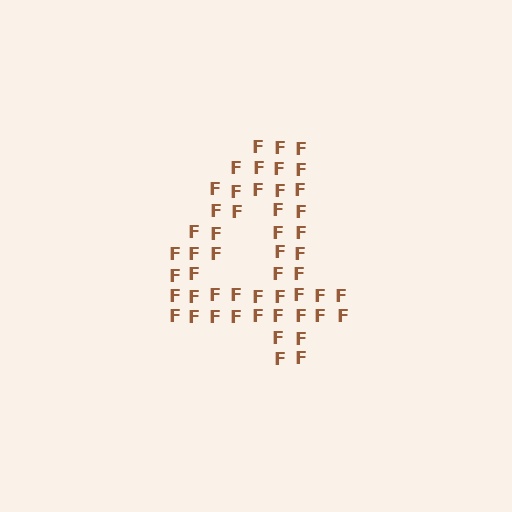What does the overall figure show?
The overall figure shows the digit 4.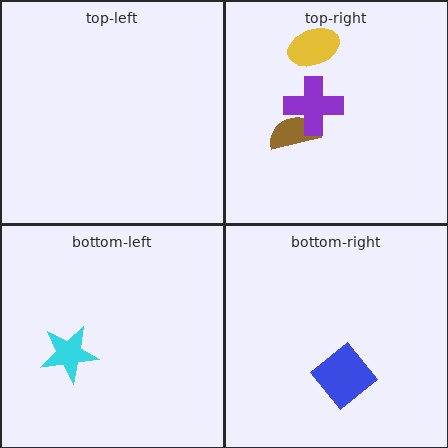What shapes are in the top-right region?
The brown semicircle, the yellow ellipse, the purple cross.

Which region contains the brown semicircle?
The top-right region.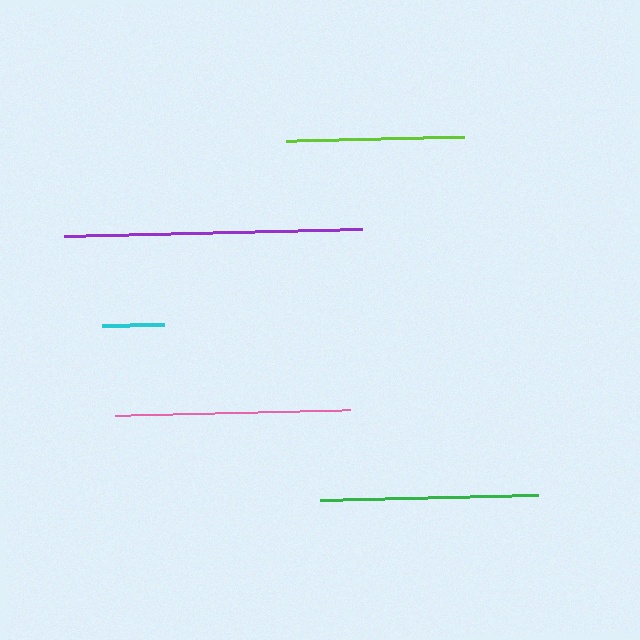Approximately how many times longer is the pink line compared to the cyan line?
The pink line is approximately 3.8 times the length of the cyan line.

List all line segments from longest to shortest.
From longest to shortest: purple, pink, green, lime, cyan.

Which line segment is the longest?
The purple line is the longest at approximately 298 pixels.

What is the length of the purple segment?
The purple segment is approximately 298 pixels long.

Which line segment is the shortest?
The cyan line is the shortest at approximately 63 pixels.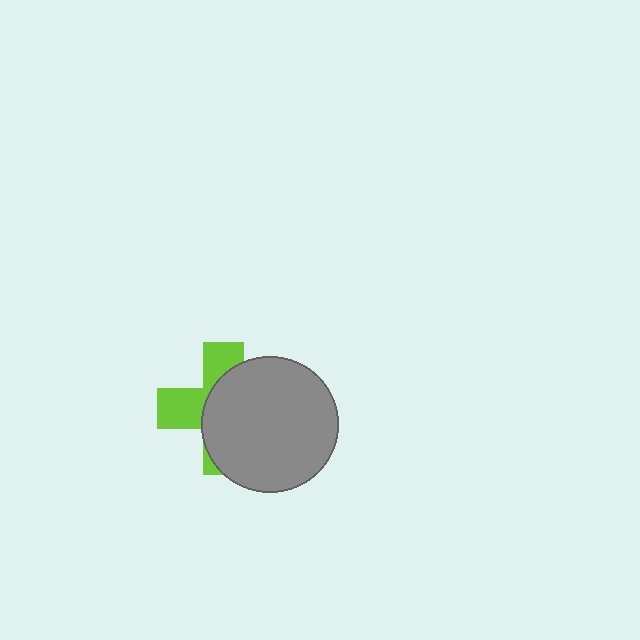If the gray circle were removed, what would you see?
You would see the complete lime cross.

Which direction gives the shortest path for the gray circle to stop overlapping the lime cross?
Moving right gives the shortest separation.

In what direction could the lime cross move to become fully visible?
The lime cross could move left. That would shift it out from behind the gray circle entirely.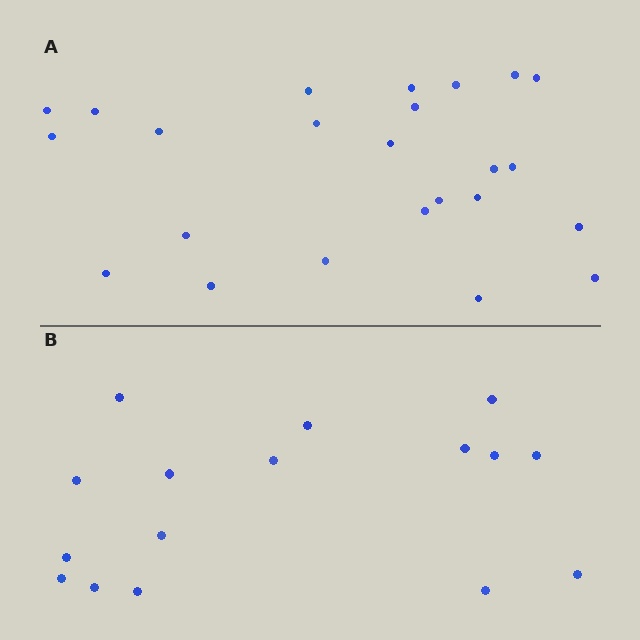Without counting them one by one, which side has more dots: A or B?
Region A (the top region) has more dots.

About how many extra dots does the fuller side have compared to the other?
Region A has roughly 8 or so more dots than region B.